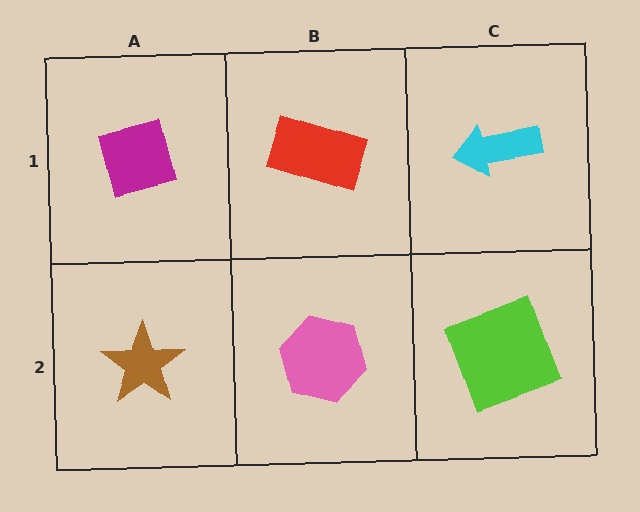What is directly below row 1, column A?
A brown star.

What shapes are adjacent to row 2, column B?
A red rectangle (row 1, column B), a brown star (row 2, column A), a lime square (row 2, column C).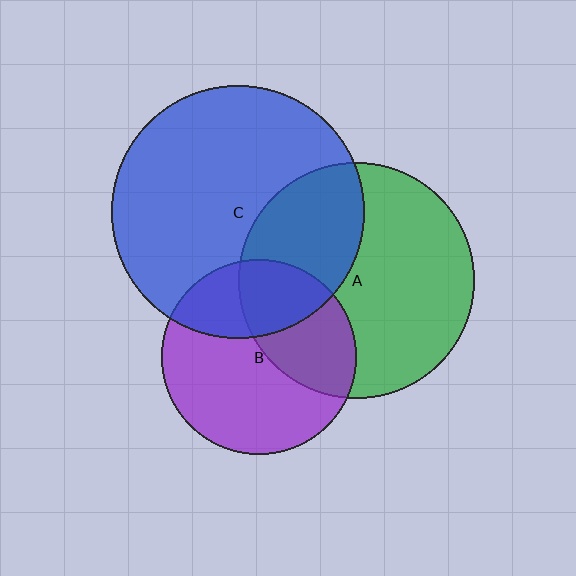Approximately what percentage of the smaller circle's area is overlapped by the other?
Approximately 30%.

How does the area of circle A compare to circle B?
Approximately 1.5 times.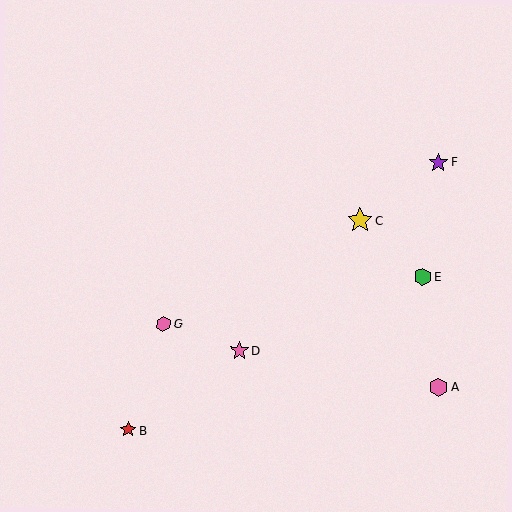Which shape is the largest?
The yellow star (labeled C) is the largest.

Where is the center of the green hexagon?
The center of the green hexagon is at (422, 277).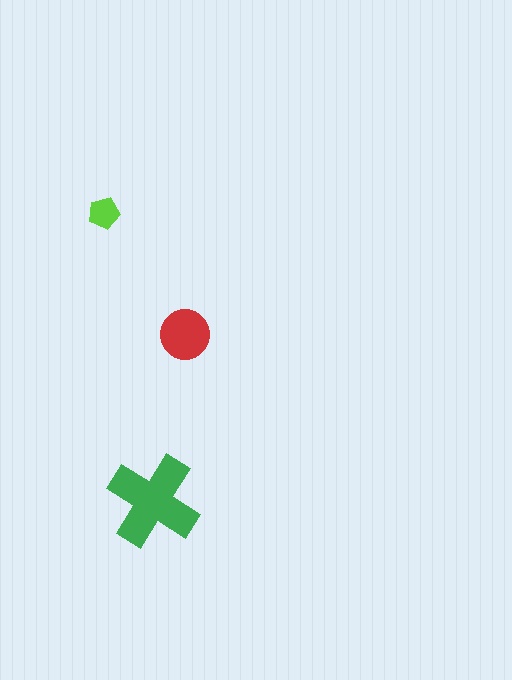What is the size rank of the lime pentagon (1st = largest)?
3rd.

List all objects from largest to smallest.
The green cross, the red circle, the lime pentagon.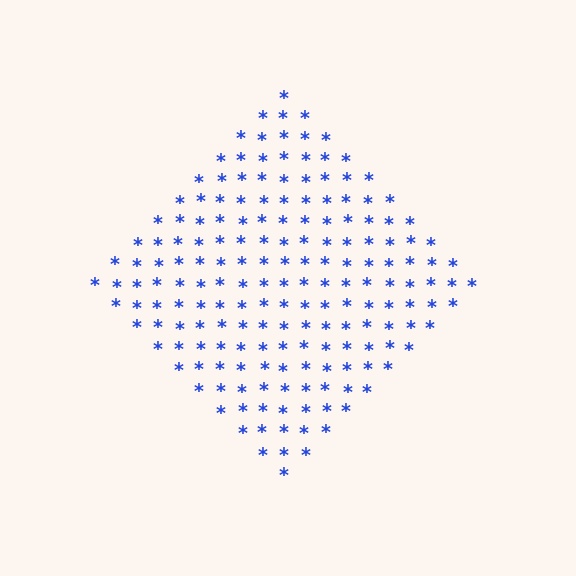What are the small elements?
The small elements are asterisks.